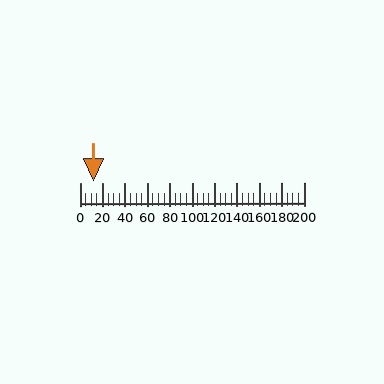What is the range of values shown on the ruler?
The ruler shows values from 0 to 200.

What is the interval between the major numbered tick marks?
The major tick marks are spaced 20 units apart.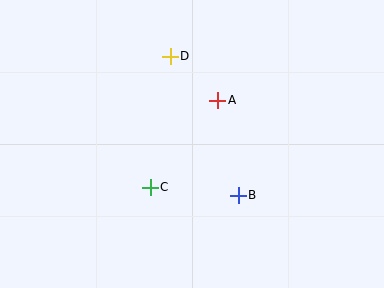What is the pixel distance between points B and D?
The distance between B and D is 155 pixels.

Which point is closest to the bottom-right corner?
Point B is closest to the bottom-right corner.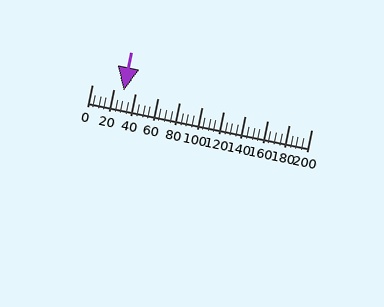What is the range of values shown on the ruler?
The ruler shows values from 0 to 200.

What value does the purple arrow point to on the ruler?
The purple arrow points to approximately 29.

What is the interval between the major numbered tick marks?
The major tick marks are spaced 20 units apart.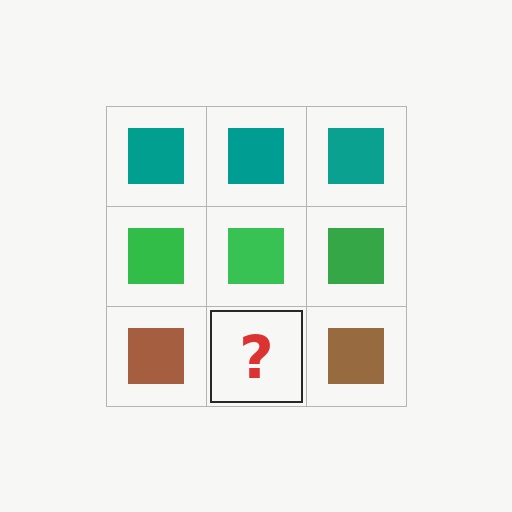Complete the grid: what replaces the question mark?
The question mark should be replaced with a brown square.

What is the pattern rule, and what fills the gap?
The rule is that each row has a consistent color. The gap should be filled with a brown square.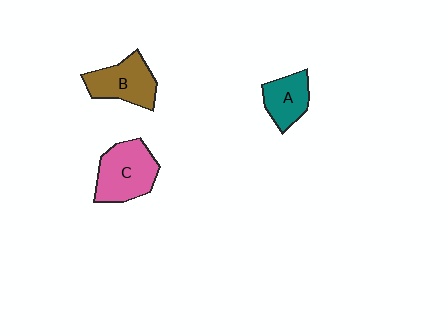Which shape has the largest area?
Shape C (pink).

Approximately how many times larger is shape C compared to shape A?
Approximately 1.6 times.